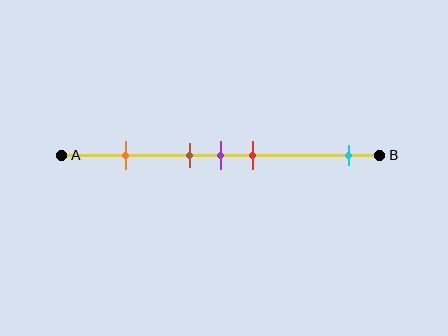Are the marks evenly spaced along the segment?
No, the marks are not evenly spaced.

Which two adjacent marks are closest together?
The brown and purple marks are the closest adjacent pair.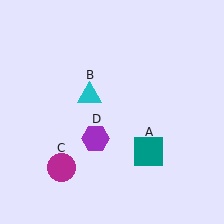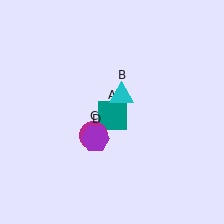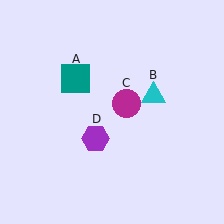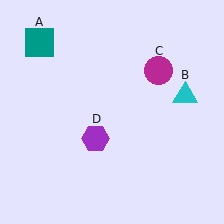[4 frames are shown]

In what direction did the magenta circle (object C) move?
The magenta circle (object C) moved up and to the right.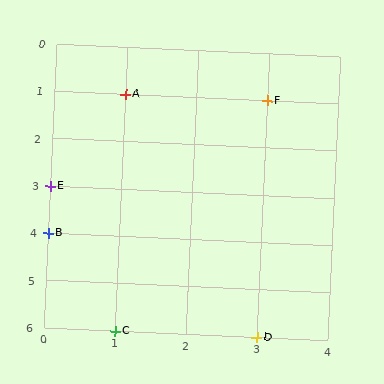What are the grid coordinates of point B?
Point B is at grid coordinates (0, 4).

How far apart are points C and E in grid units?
Points C and E are 1 column and 3 rows apart (about 3.2 grid units diagonally).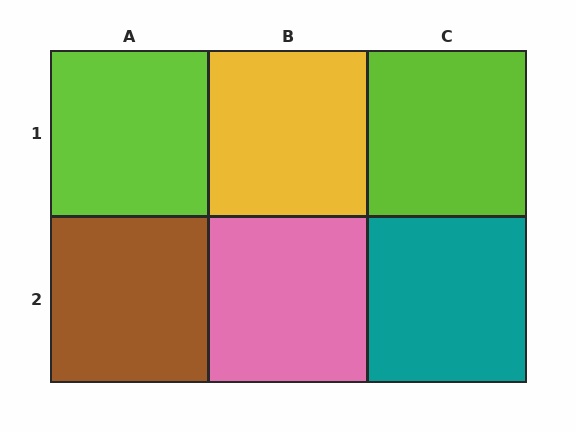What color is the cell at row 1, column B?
Yellow.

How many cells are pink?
1 cell is pink.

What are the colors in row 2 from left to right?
Brown, pink, teal.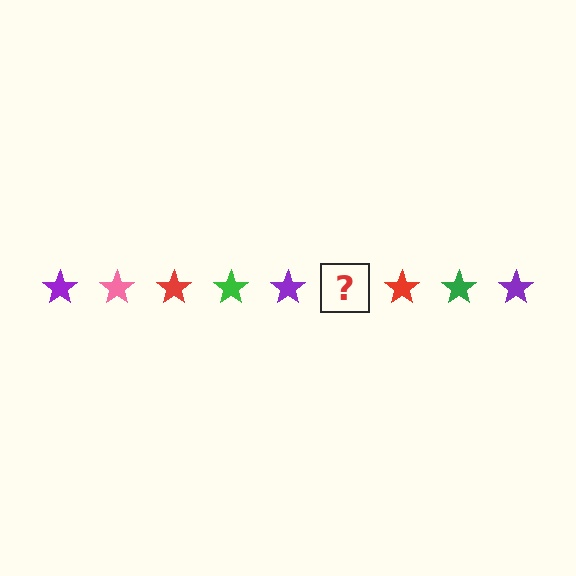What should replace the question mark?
The question mark should be replaced with a pink star.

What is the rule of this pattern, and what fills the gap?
The rule is that the pattern cycles through purple, pink, red, green stars. The gap should be filled with a pink star.